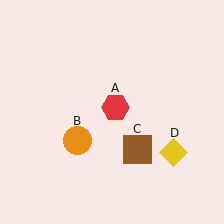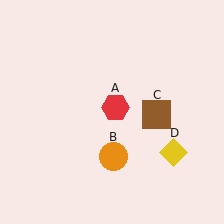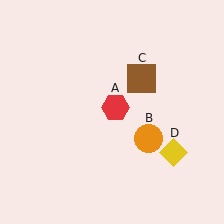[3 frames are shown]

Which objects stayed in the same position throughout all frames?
Red hexagon (object A) and yellow diamond (object D) remained stationary.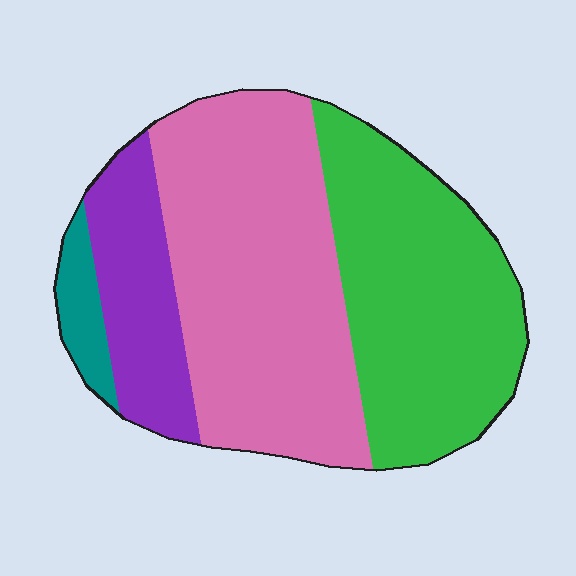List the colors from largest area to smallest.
From largest to smallest: pink, green, purple, teal.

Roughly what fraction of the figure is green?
Green takes up between a third and a half of the figure.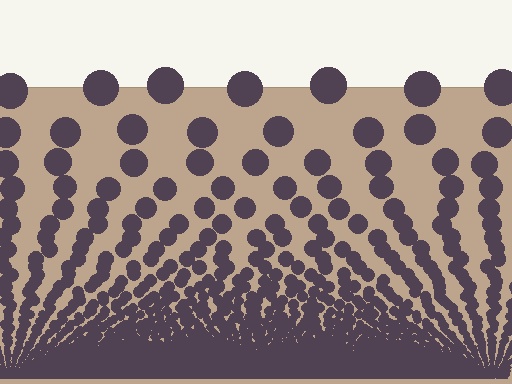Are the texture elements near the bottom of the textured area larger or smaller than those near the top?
Smaller. The gradient is inverted — elements near the bottom are smaller and denser.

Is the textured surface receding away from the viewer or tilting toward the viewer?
The surface appears to tilt toward the viewer. Texture elements get larger and sparser toward the top.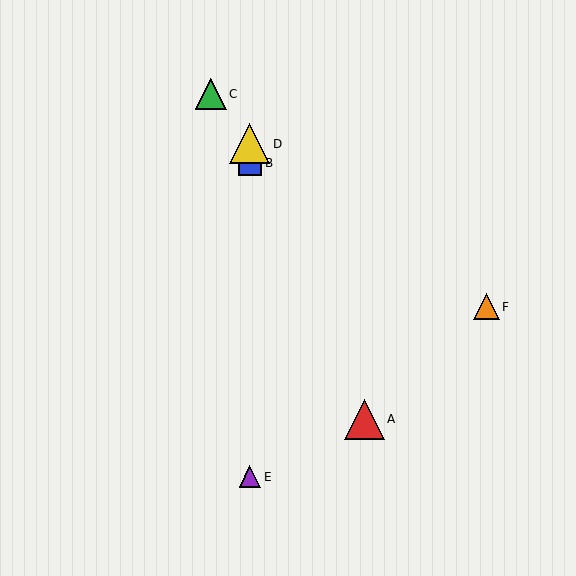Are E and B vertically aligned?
Yes, both are at x≈250.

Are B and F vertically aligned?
No, B is at x≈250 and F is at x≈486.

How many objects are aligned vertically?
3 objects (B, D, E) are aligned vertically.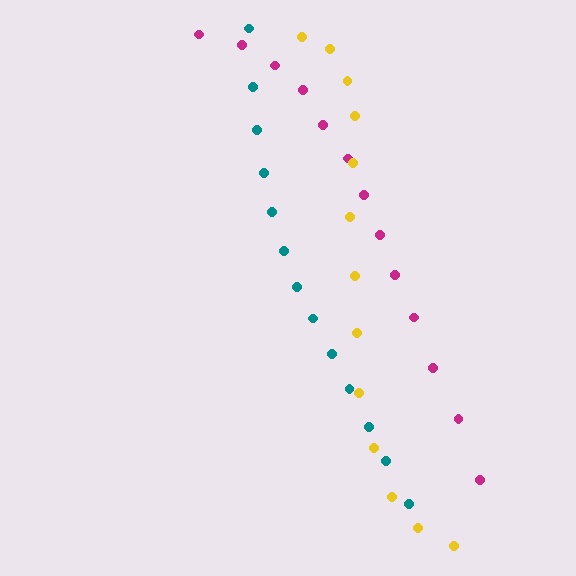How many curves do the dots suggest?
There are 3 distinct paths.